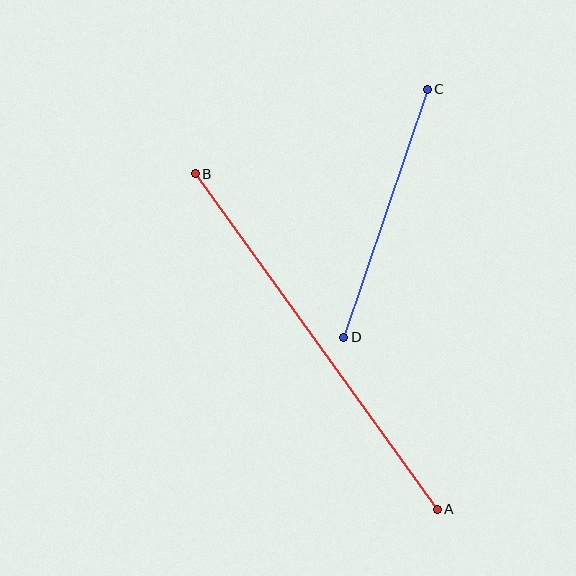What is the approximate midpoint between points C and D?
The midpoint is at approximately (385, 213) pixels.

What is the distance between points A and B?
The distance is approximately 414 pixels.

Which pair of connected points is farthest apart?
Points A and B are farthest apart.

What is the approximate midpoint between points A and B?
The midpoint is at approximately (316, 341) pixels.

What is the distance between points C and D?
The distance is approximately 262 pixels.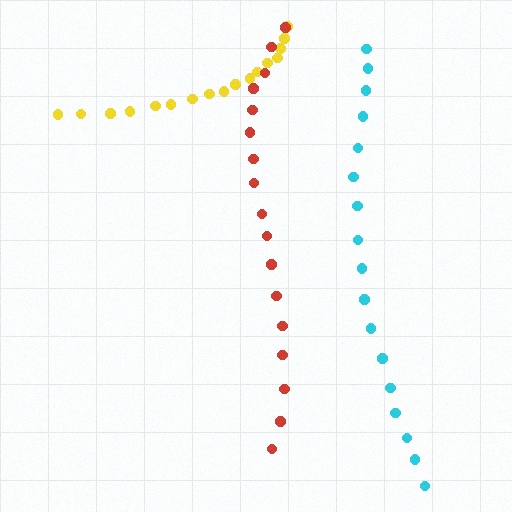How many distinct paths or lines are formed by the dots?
There are 3 distinct paths.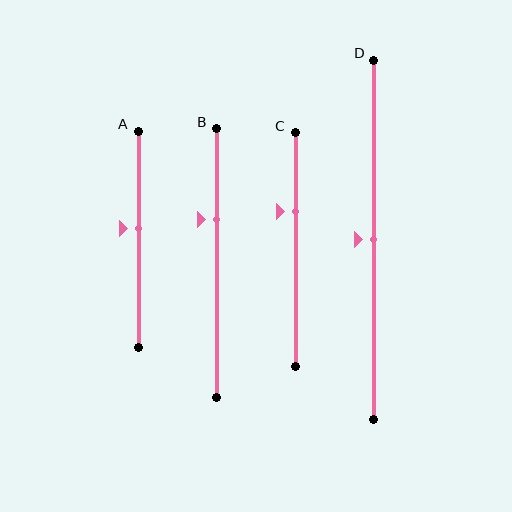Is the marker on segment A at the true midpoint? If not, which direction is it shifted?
No, the marker on segment A is shifted upward by about 5% of the segment length.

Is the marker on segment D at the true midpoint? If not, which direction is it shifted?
Yes, the marker on segment D is at the true midpoint.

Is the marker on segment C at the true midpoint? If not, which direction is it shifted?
No, the marker on segment C is shifted upward by about 16% of the segment length.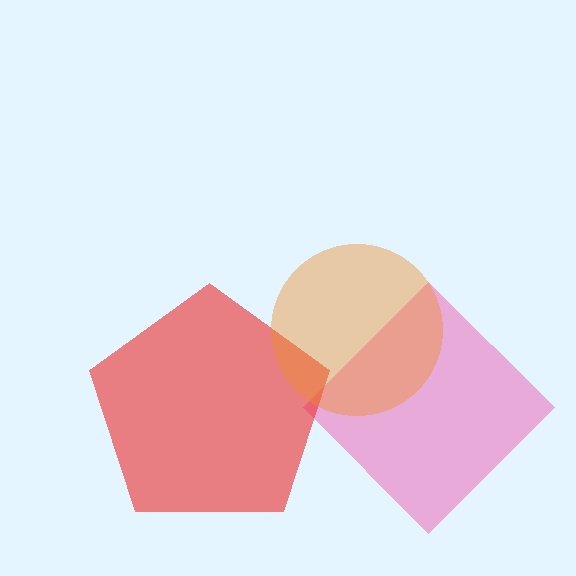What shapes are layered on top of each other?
The layered shapes are: a pink diamond, a red pentagon, an orange circle.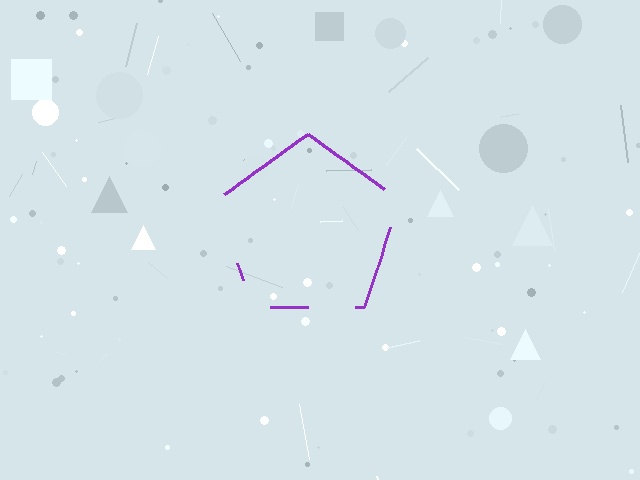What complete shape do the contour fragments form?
The contour fragments form a pentagon.